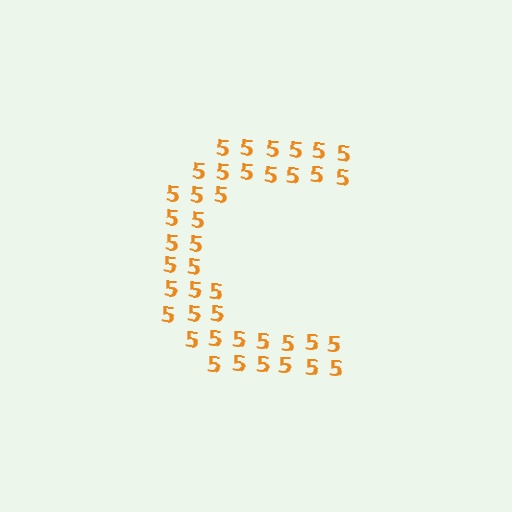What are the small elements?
The small elements are digit 5's.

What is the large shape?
The large shape is the letter C.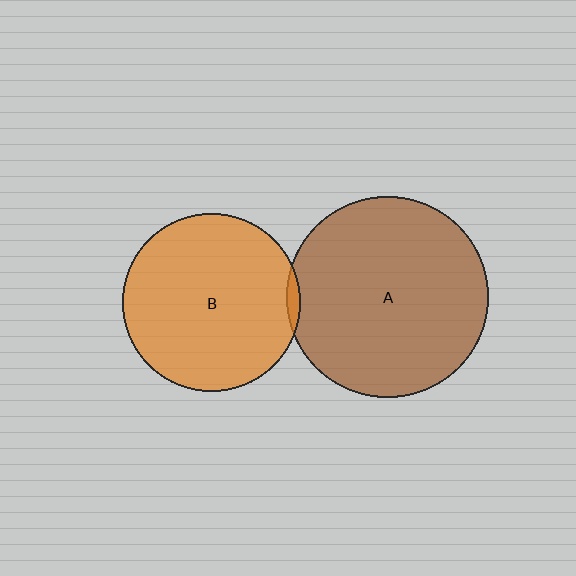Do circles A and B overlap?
Yes.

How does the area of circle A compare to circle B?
Approximately 1.3 times.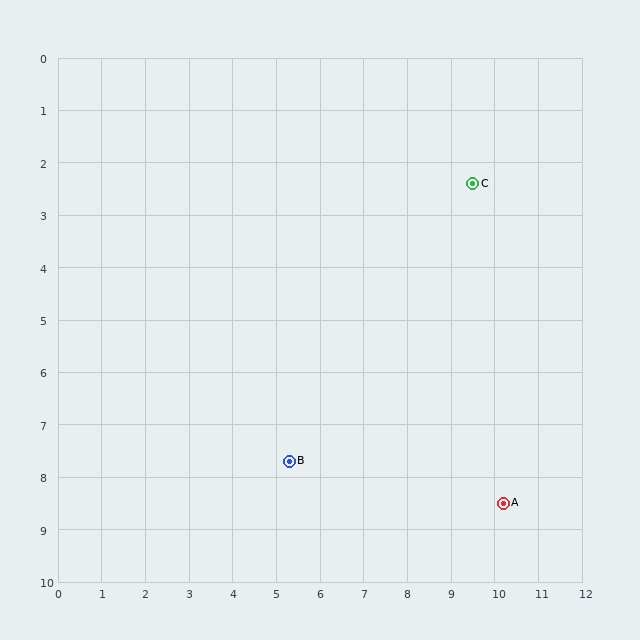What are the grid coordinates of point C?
Point C is at approximately (9.5, 2.4).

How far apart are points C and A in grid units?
Points C and A are about 6.1 grid units apart.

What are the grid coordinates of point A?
Point A is at approximately (10.2, 8.5).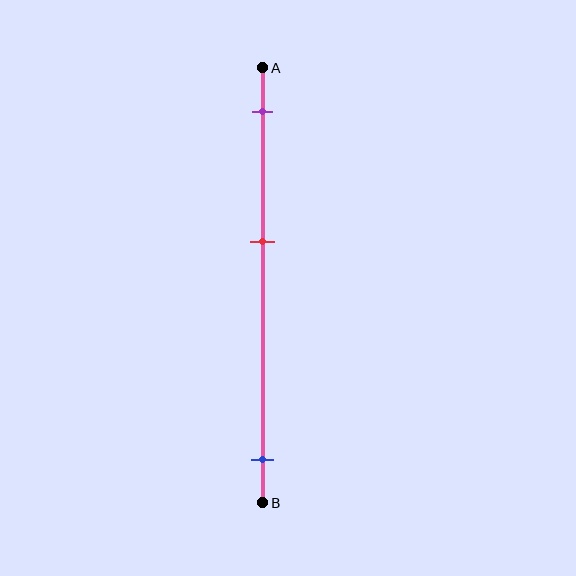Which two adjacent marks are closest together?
The purple and red marks are the closest adjacent pair.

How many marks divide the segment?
There are 3 marks dividing the segment.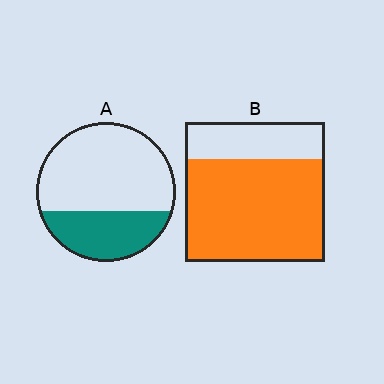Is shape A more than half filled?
No.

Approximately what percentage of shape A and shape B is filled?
A is approximately 35% and B is approximately 75%.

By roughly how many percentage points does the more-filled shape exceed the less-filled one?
By roughly 40 percentage points (B over A).